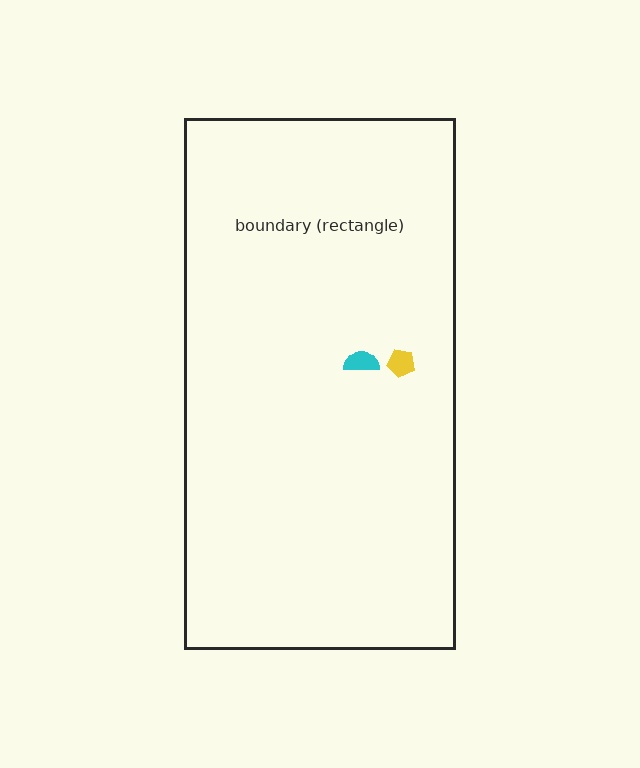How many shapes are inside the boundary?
2 inside, 0 outside.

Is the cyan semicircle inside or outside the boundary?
Inside.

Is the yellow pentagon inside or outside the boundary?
Inside.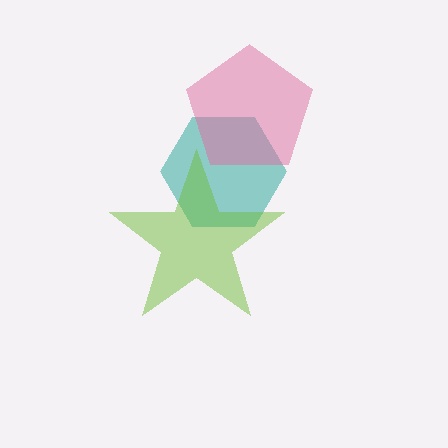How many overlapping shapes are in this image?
There are 3 overlapping shapes in the image.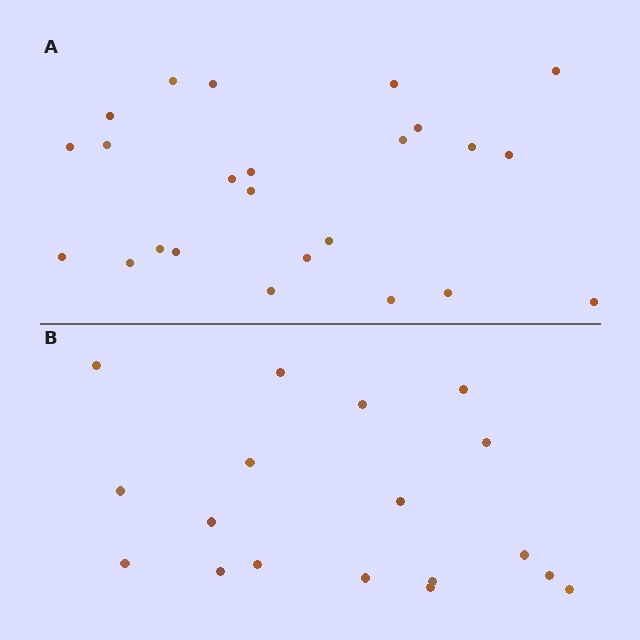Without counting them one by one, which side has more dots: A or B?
Region A (the top region) has more dots.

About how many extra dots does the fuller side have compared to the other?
Region A has about 6 more dots than region B.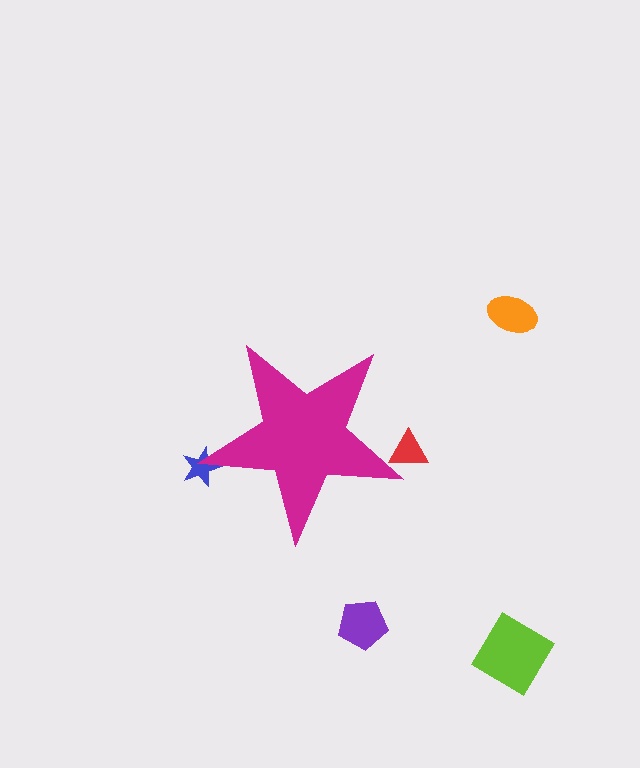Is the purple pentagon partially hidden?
No, the purple pentagon is fully visible.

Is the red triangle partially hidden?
Yes, the red triangle is partially hidden behind the magenta star.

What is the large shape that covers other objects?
A magenta star.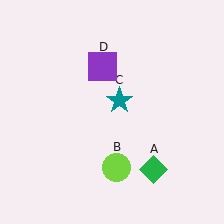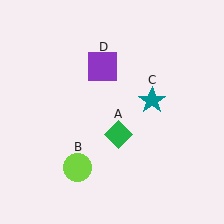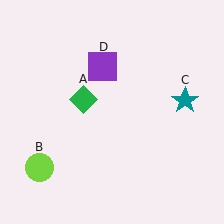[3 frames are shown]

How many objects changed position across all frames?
3 objects changed position: green diamond (object A), lime circle (object B), teal star (object C).